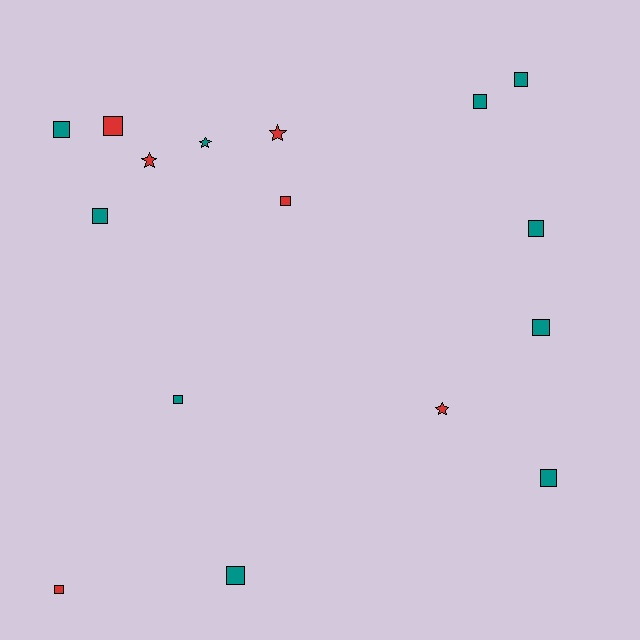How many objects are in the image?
There are 16 objects.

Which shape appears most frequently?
Square, with 12 objects.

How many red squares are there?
There are 3 red squares.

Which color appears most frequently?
Teal, with 10 objects.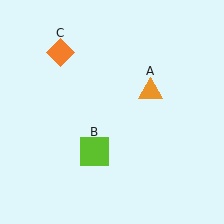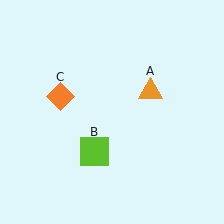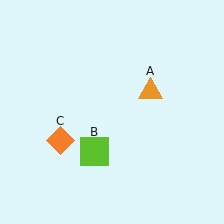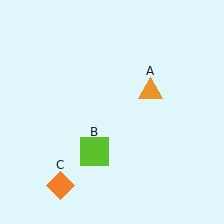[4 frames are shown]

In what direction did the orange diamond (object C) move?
The orange diamond (object C) moved down.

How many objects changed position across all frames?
1 object changed position: orange diamond (object C).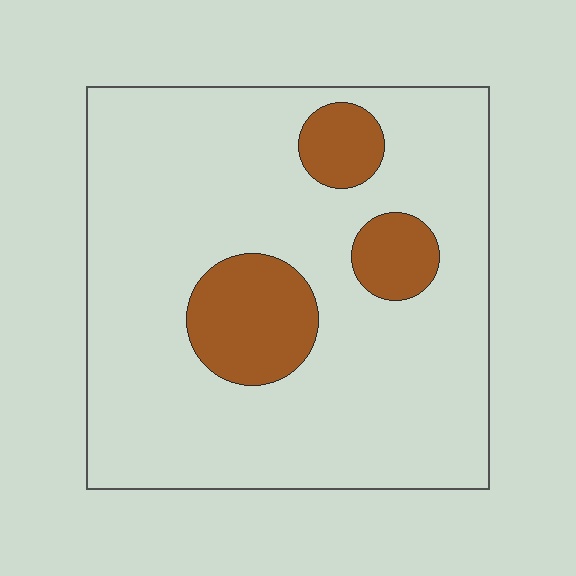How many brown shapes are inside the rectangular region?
3.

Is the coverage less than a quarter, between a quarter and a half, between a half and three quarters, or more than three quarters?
Less than a quarter.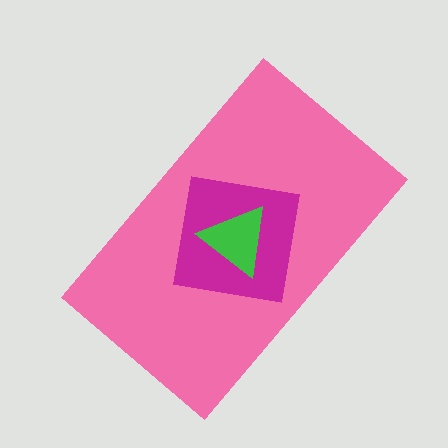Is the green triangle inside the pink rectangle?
Yes.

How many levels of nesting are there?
3.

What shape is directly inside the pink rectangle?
The magenta square.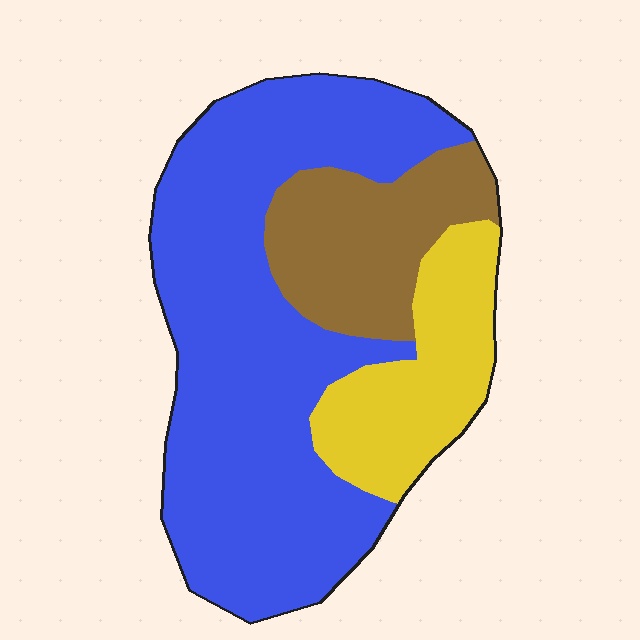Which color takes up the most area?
Blue, at roughly 60%.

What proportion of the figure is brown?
Brown covers 19% of the figure.